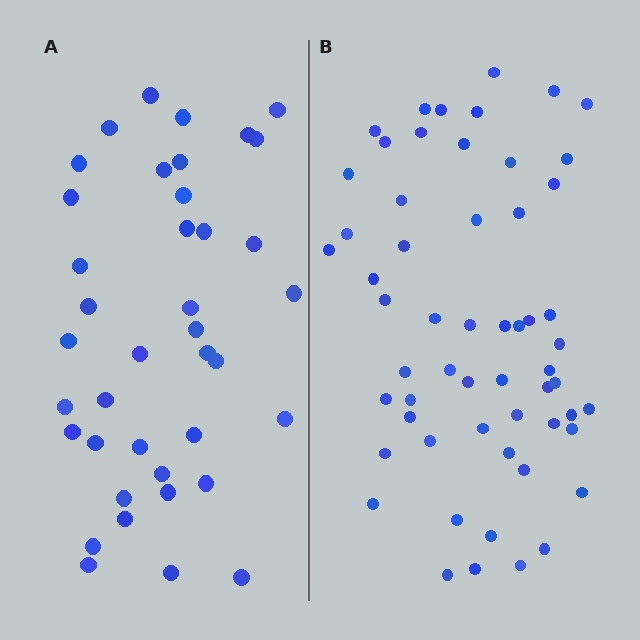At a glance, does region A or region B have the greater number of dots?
Region B (the right region) has more dots.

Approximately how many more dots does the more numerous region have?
Region B has approximately 20 more dots than region A.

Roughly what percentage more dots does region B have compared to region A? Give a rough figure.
About 45% more.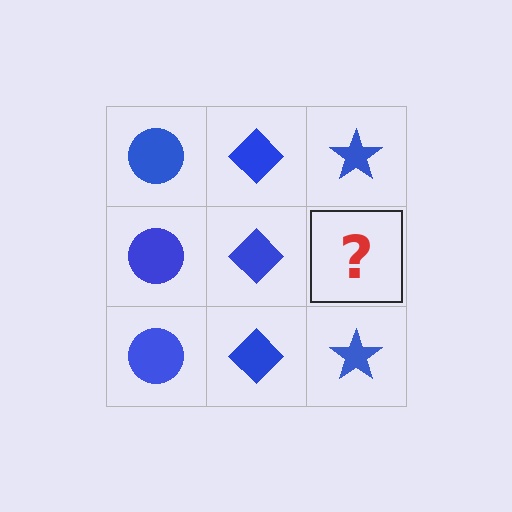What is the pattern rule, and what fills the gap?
The rule is that each column has a consistent shape. The gap should be filled with a blue star.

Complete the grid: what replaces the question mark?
The question mark should be replaced with a blue star.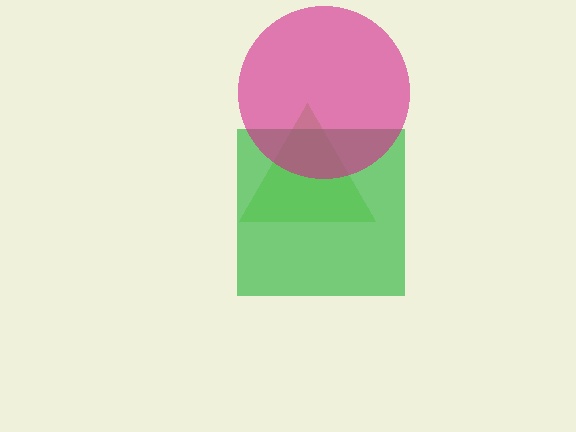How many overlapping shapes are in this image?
There are 3 overlapping shapes in the image.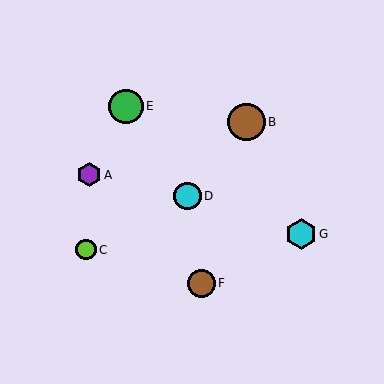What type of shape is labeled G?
Shape G is a cyan hexagon.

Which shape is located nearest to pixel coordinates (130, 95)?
The green circle (labeled E) at (126, 106) is nearest to that location.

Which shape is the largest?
The brown circle (labeled B) is the largest.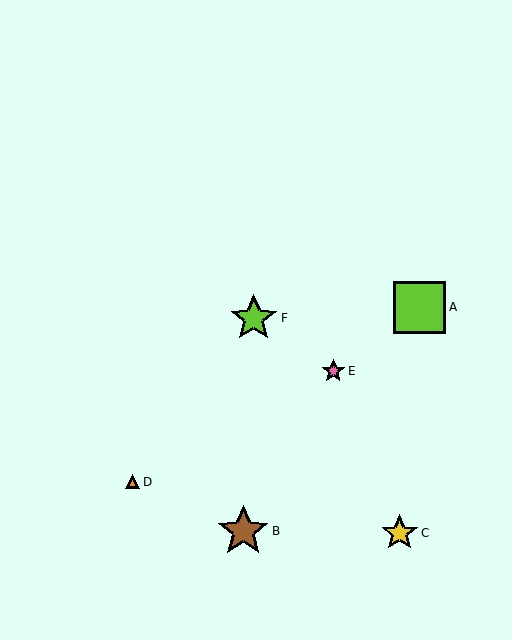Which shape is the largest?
The lime square (labeled A) is the largest.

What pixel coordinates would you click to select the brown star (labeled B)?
Click at (243, 531) to select the brown star B.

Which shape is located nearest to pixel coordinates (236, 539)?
The brown star (labeled B) at (243, 531) is nearest to that location.